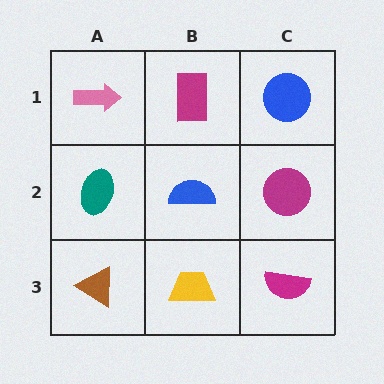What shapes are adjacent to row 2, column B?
A magenta rectangle (row 1, column B), a yellow trapezoid (row 3, column B), a teal ellipse (row 2, column A), a magenta circle (row 2, column C).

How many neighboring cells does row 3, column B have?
3.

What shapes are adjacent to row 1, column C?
A magenta circle (row 2, column C), a magenta rectangle (row 1, column B).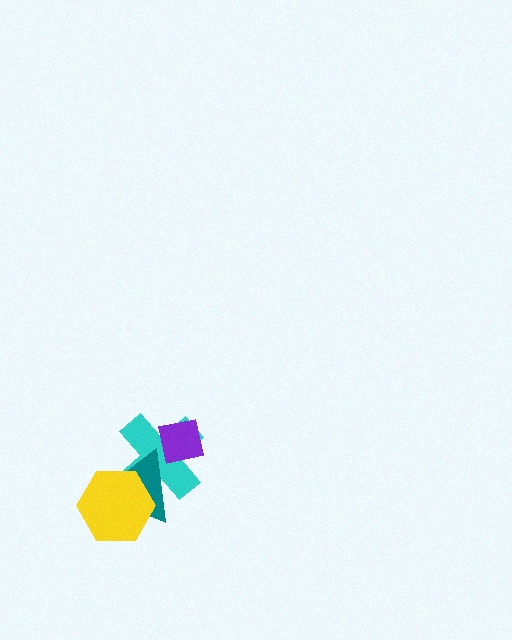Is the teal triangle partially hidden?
Yes, it is partially covered by another shape.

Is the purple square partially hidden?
No, no other shape covers it.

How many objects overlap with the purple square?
1 object overlaps with the purple square.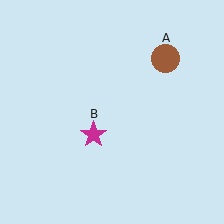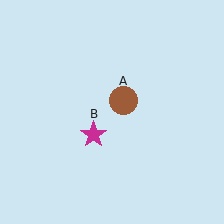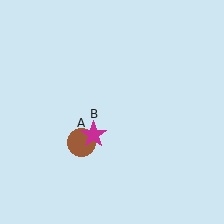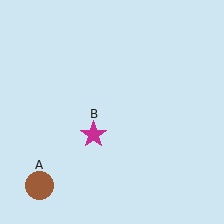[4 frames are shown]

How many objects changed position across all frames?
1 object changed position: brown circle (object A).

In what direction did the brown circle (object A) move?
The brown circle (object A) moved down and to the left.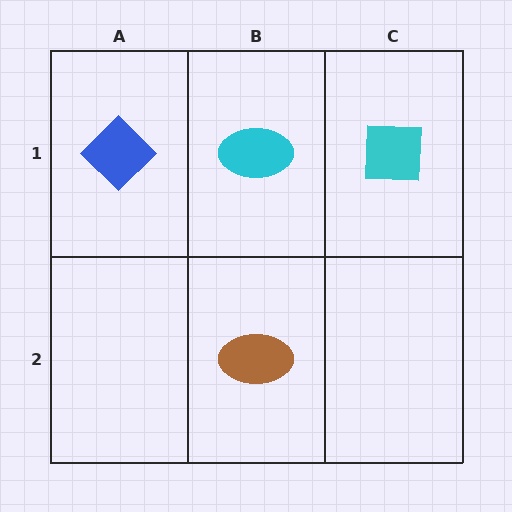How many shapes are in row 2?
1 shape.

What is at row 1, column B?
A cyan ellipse.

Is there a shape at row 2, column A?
No, that cell is empty.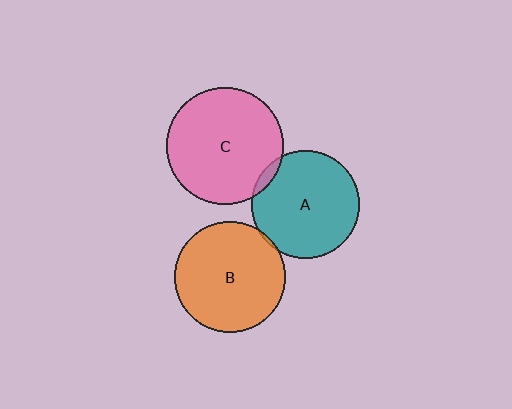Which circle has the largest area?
Circle C (pink).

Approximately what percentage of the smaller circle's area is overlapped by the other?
Approximately 5%.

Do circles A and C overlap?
Yes.